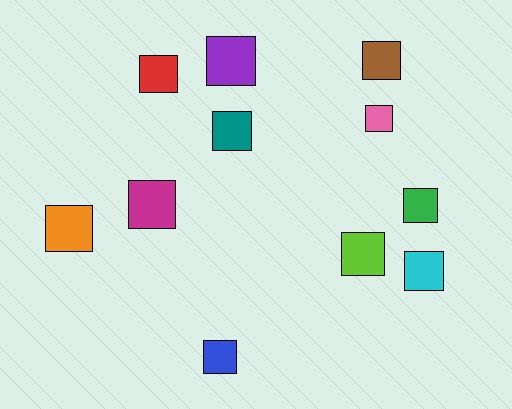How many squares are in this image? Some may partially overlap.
There are 11 squares.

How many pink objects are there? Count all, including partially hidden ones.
There is 1 pink object.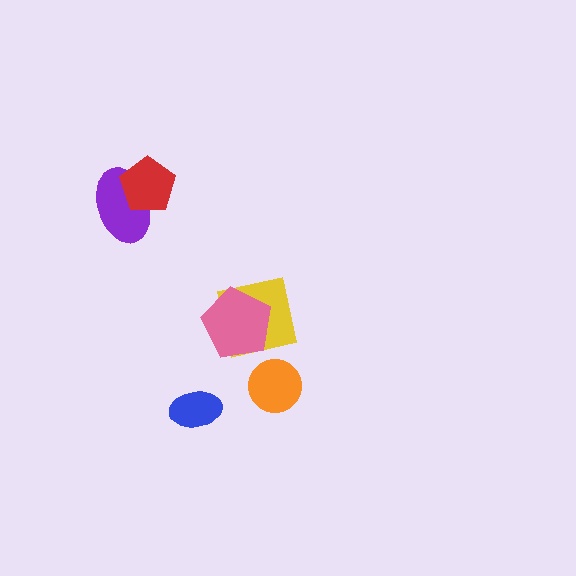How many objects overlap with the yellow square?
1 object overlaps with the yellow square.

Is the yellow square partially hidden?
Yes, it is partially covered by another shape.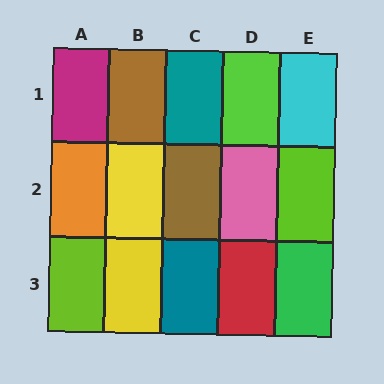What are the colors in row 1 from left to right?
Magenta, brown, teal, lime, cyan.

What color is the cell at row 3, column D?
Red.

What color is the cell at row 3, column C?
Teal.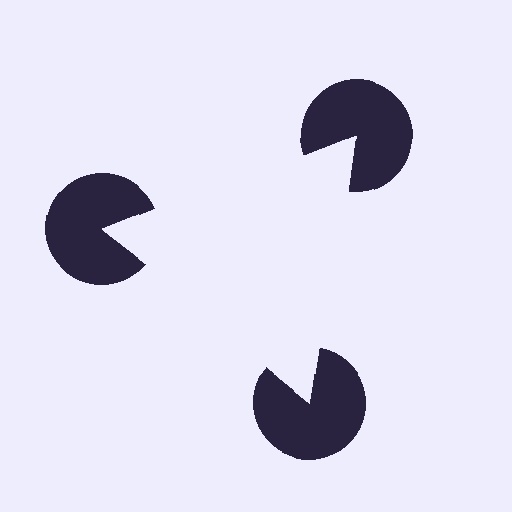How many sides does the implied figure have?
3 sides.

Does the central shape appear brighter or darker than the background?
It typically appears slightly brighter than the background, even though no actual brightness change is drawn.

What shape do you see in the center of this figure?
An illusory triangle — its edges are inferred from the aligned wedge cuts in the pac-man discs, not physically drawn.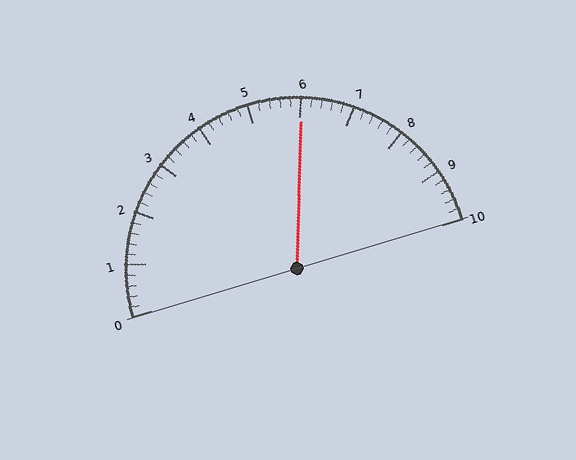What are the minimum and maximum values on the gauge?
The gauge ranges from 0 to 10.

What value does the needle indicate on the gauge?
The needle indicates approximately 6.0.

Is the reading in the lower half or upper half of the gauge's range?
The reading is in the upper half of the range (0 to 10).